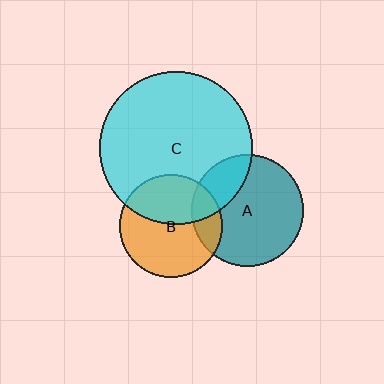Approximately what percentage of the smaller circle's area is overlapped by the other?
Approximately 40%.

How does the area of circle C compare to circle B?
Approximately 2.2 times.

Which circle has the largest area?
Circle C (cyan).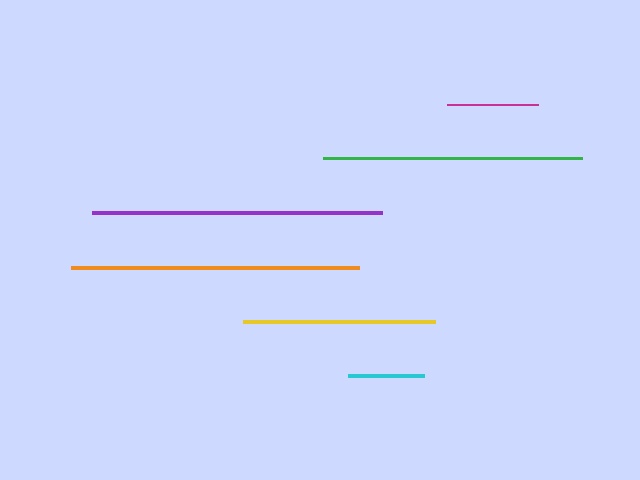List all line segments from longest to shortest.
From longest to shortest: purple, orange, green, yellow, magenta, cyan.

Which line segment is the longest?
The purple line is the longest at approximately 290 pixels.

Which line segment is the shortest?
The cyan line is the shortest at approximately 76 pixels.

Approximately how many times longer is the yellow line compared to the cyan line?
The yellow line is approximately 2.5 times the length of the cyan line.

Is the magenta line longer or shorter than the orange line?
The orange line is longer than the magenta line.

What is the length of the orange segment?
The orange segment is approximately 288 pixels long.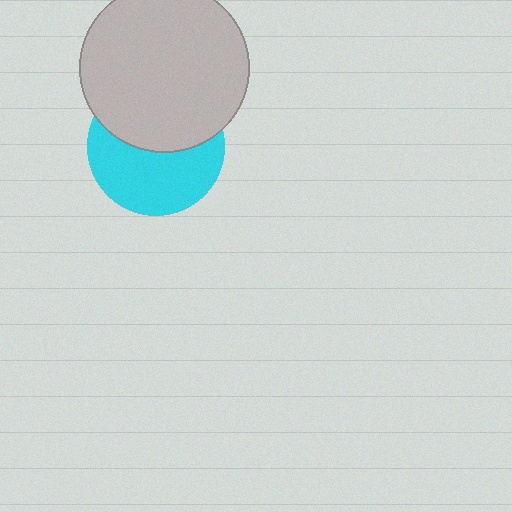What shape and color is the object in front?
The object in front is a light gray circle.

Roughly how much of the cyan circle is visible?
About half of it is visible (roughly 54%).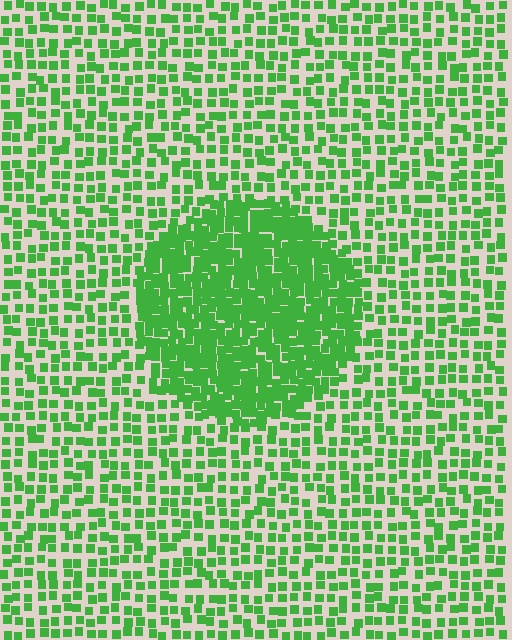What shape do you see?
I see a circle.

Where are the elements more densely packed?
The elements are more densely packed inside the circle boundary.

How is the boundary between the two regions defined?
The boundary is defined by a change in element density (approximately 2.3x ratio). All elements are the same color, size, and shape.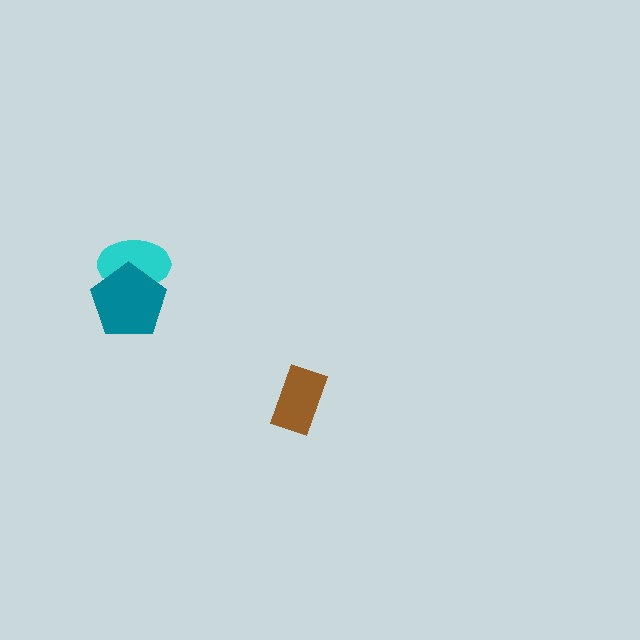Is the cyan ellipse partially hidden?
Yes, it is partially covered by another shape.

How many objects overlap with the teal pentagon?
1 object overlaps with the teal pentagon.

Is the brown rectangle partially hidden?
No, no other shape covers it.